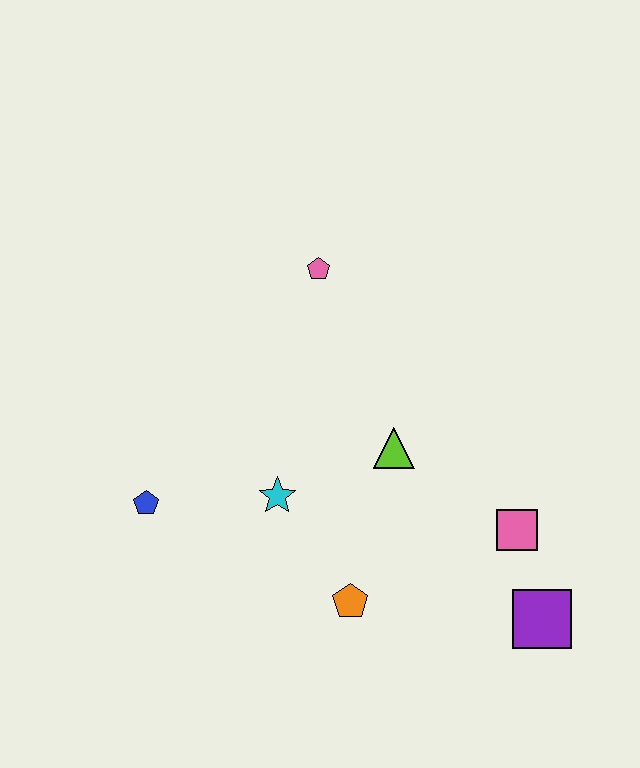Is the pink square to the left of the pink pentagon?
No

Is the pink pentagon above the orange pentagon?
Yes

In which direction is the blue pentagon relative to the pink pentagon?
The blue pentagon is below the pink pentagon.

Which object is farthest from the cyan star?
The purple square is farthest from the cyan star.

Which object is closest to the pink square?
The purple square is closest to the pink square.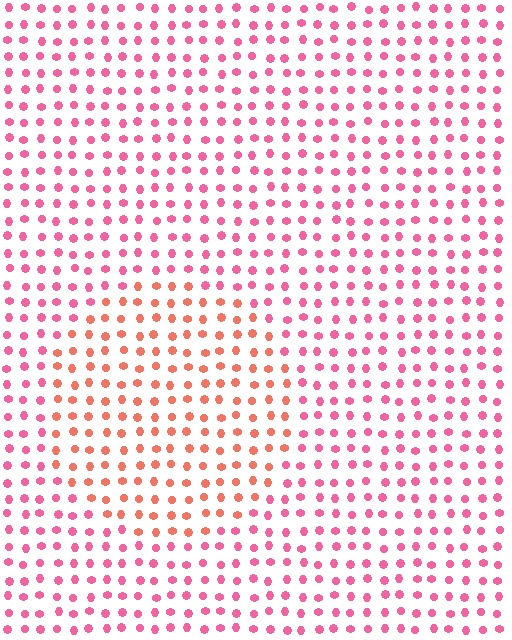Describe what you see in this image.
The image is filled with small pink elements in a uniform arrangement. A circle-shaped region is visible where the elements are tinted to a slightly different hue, forming a subtle color boundary.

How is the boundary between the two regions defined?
The boundary is defined purely by a slight shift in hue (about 34 degrees). Spacing, size, and orientation are identical on both sides.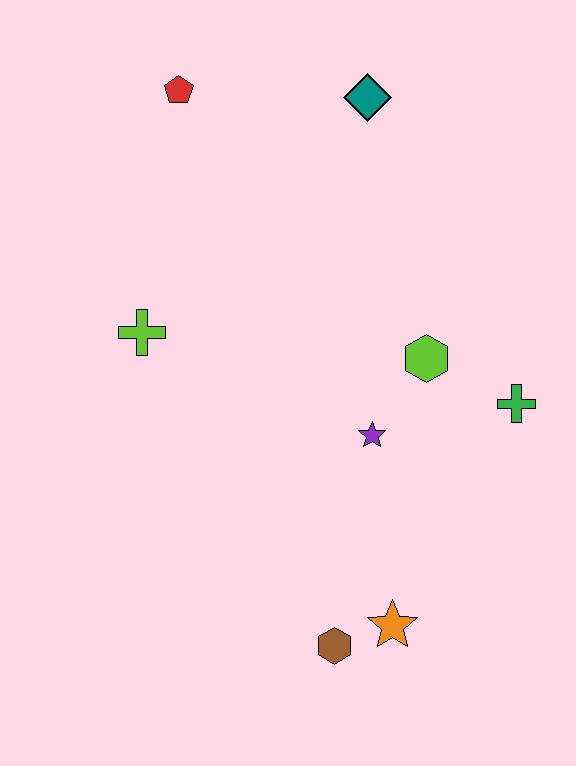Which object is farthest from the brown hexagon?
The red pentagon is farthest from the brown hexagon.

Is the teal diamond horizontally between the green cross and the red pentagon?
Yes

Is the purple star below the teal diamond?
Yes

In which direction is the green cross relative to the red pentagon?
The green cross is to the right of the red pentagon.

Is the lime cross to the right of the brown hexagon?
No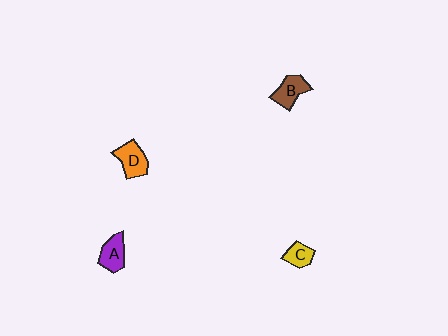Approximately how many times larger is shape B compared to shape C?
Approximately 1.4 times.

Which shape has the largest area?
Shape D (orange).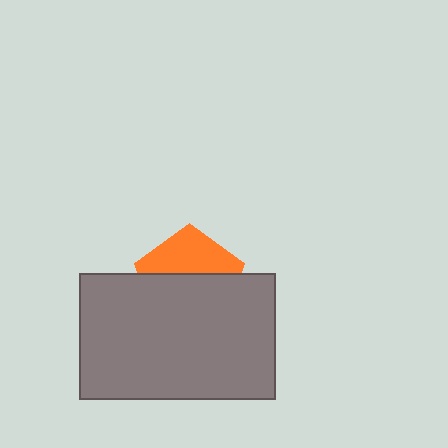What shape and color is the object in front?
The object in front is a gray rectangle.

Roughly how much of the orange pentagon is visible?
A small part of it is visible (roughly 41%).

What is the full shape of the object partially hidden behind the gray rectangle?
The partially hidden object is an orange pentagon.